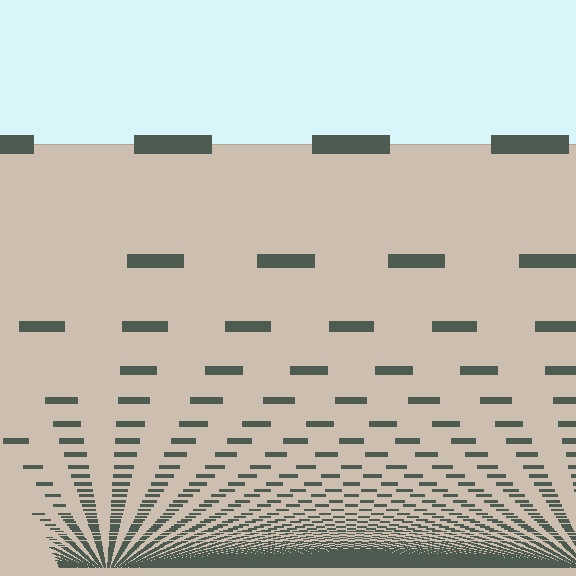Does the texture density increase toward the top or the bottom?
Density increases toward the bottom.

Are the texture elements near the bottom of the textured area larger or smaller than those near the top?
Smaller. The gradient is inverted — elements near the bottom are smaller and denser.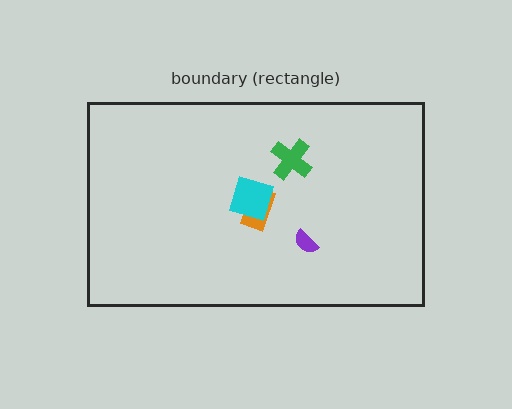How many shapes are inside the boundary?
4 inside, 0 outside.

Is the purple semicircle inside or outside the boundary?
Inside.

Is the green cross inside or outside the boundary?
Inside.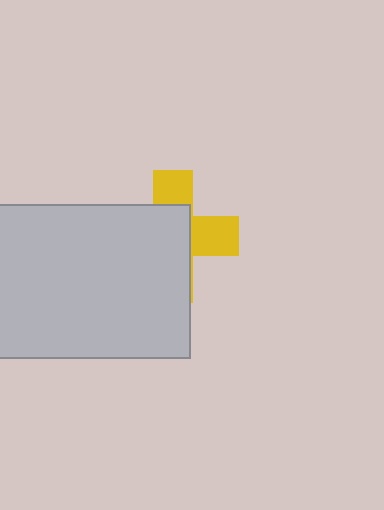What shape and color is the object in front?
The object in front is a light gray rectangle.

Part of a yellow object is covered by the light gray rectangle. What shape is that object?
It is a cross.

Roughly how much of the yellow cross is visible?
A small part of it is visible (roughly 38%).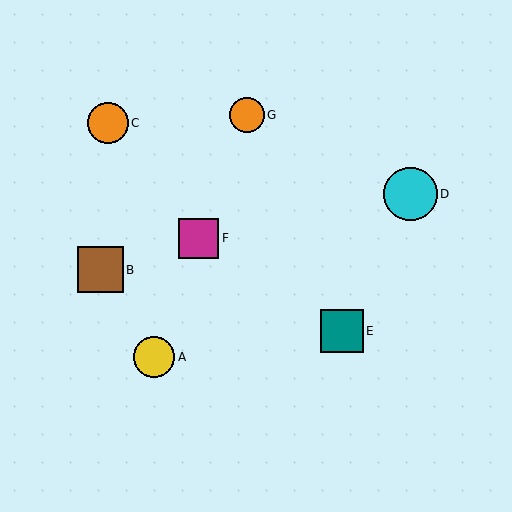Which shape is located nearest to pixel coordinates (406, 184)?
The cyan circle (labeled D) at (411, 194) is nearest to that location.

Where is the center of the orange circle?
The center of the orange circle is at (247, 115).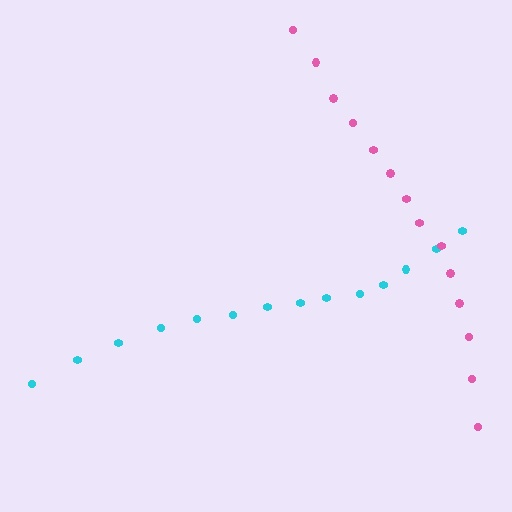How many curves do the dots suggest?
There are 2 distinct paths.